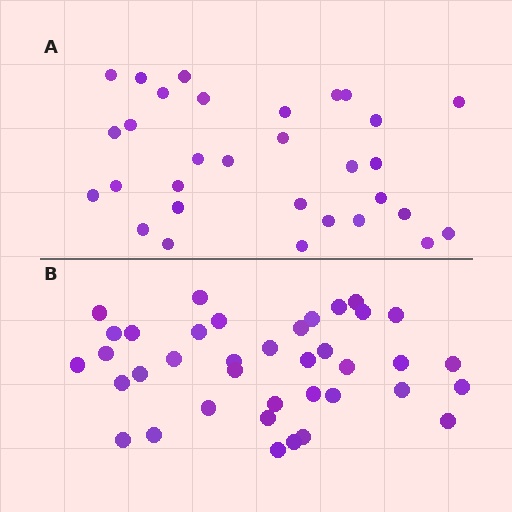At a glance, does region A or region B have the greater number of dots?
Region B (the bottom region) has more dots.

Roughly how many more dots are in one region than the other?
Region B has roughly 8 or so more dots than region A.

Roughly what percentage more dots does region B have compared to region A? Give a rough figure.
About 25% more.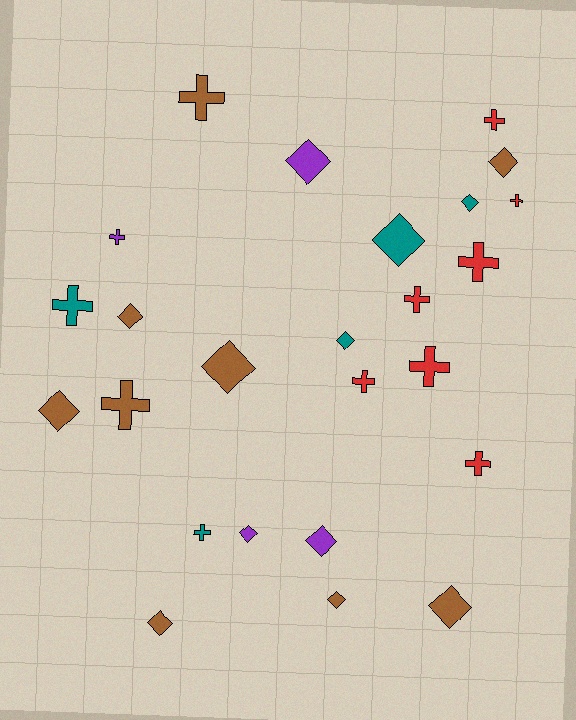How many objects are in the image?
There are 25 objects.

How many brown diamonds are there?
There are 7 brown diamonds.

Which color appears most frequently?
Brown, with 9 objects.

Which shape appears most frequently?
Diamond, with 13 objects.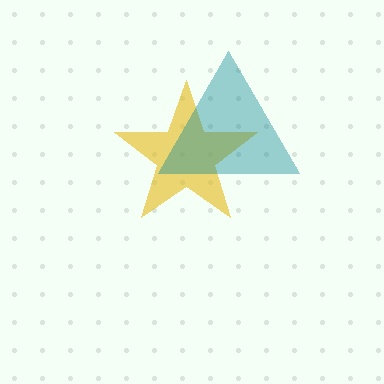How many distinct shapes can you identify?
There are 2 distinct shapes: a yellow star, a teal triangle.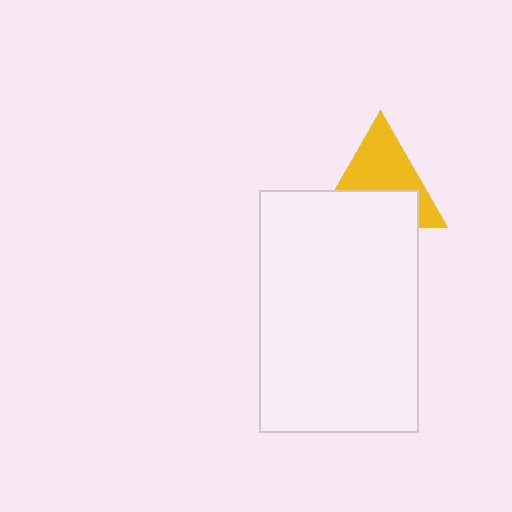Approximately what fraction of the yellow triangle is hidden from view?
Roughly 46% of the yellow triangle is hidden behind the white rectangle.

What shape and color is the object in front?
The object in front is a white rectangle.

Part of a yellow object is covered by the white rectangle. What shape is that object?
It is a triangle.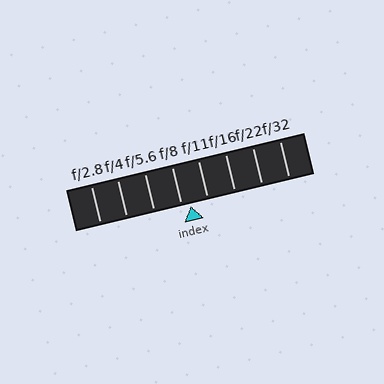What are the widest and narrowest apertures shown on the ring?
The widest aperture shown is f/2.8 and the narrowest is f/32.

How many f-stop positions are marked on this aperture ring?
There are 8 f-stop positions marked.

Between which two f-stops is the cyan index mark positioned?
The index mark is between f/8 and f/11.